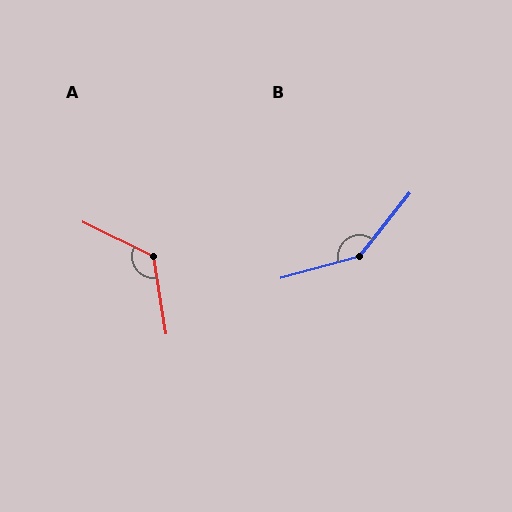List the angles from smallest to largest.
A (125°), B (144°).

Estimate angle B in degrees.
Approximately 144 degrees.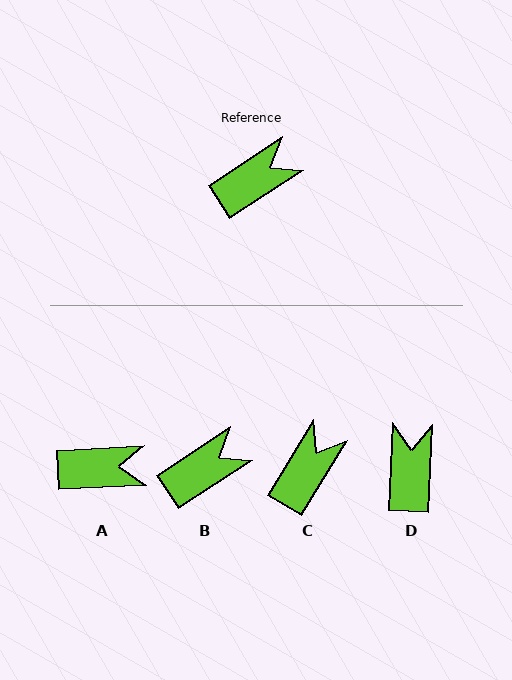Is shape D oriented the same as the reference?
No, it is off by about 54 degrees.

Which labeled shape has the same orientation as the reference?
B.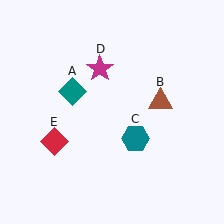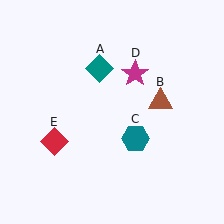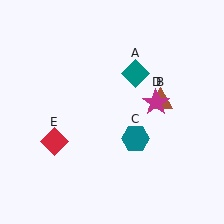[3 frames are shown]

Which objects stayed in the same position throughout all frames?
Brown triangle (object B) and teal hexagon (object C) and red diamond (object E) remained stationary.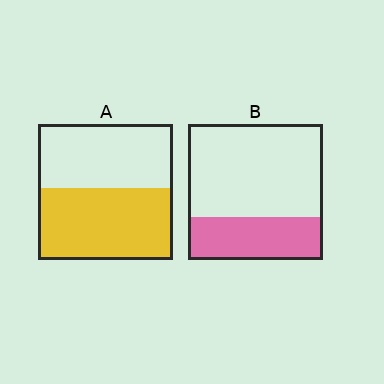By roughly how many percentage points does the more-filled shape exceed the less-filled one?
By roughly 20 percentage points (A over B).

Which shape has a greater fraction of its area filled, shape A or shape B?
Shape A.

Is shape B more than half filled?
No.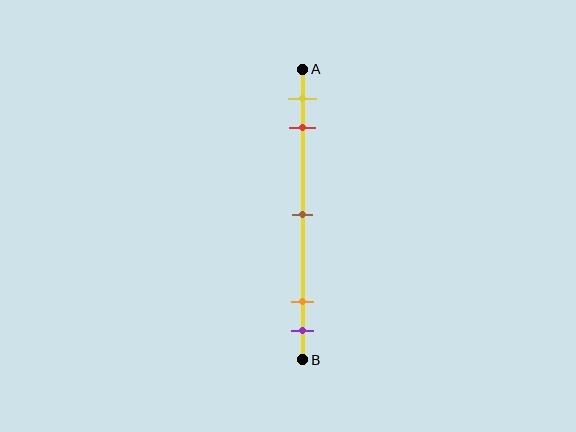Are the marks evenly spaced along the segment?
No, the marks are not evenly spaced.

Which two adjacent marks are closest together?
The orange and purple marks are the closest adjacent pair.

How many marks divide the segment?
There are 5 marks dividing the segment.